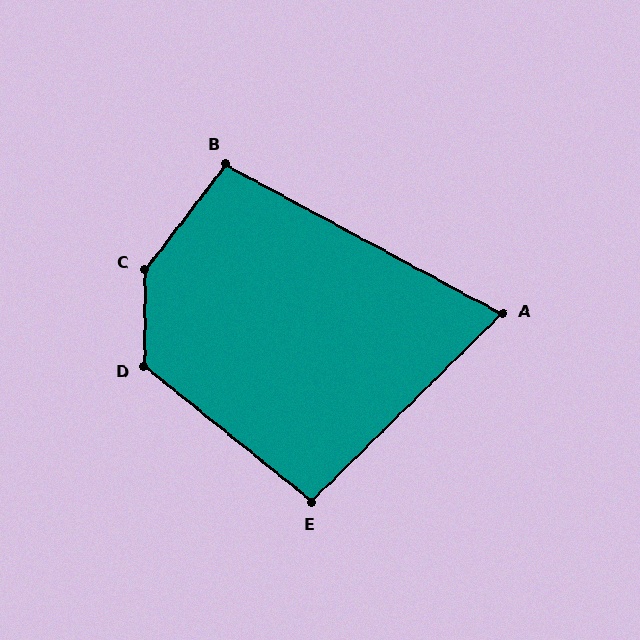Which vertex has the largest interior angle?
C, at approximately 143 degrees.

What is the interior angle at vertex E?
Approximately 96 degrees (obtuse).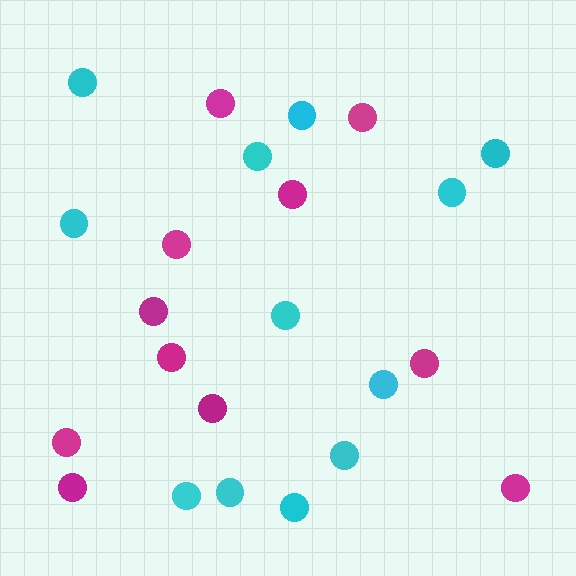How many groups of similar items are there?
There are 2 groups: one group of magenta circles (11) and one group of cyan circles (12).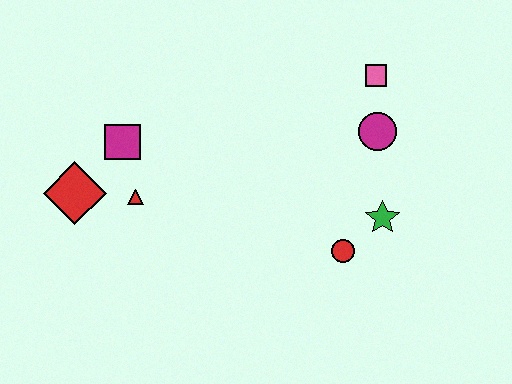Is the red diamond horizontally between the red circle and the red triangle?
No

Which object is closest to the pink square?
The magenta circle is closest to the pink square.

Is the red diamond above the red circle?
Yes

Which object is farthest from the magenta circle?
The red diamond is farthest from the magenta circle.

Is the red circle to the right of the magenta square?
Yes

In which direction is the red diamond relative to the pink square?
The red diamond is to the left of the pink square.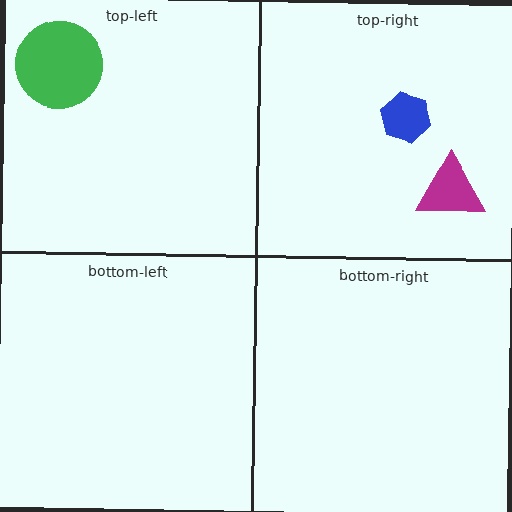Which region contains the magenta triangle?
The top-right region.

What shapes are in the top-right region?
The blue hexagon, the magenta triangle.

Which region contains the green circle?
The top-left region.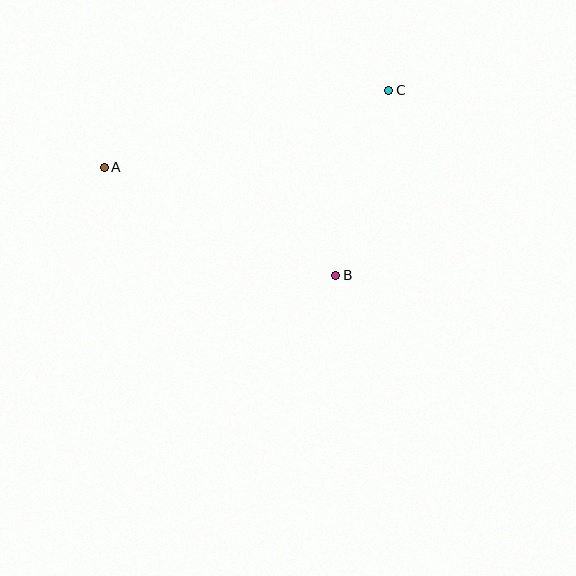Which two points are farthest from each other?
Points A and C are farthest from each other.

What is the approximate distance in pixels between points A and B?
The distance between A and B is approximately 256 pixels.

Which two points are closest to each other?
Points B and C are closest to each other.